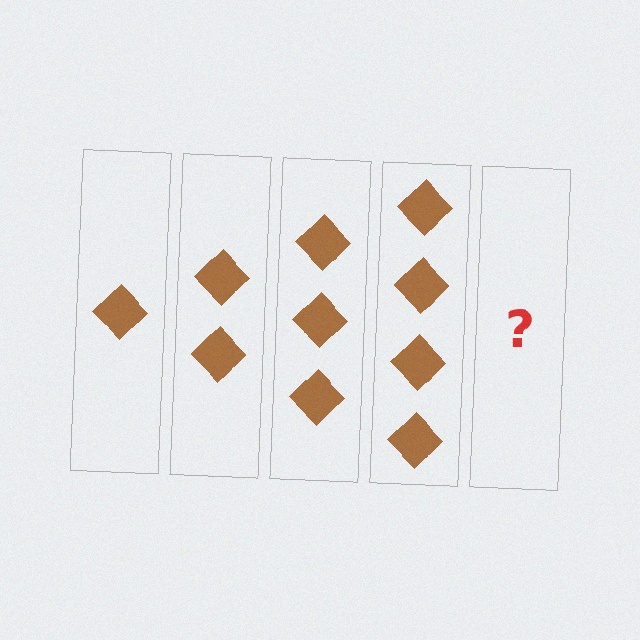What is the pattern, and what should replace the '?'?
The pattern is that each step adds one more diamond. The '?' should be 5 diamonds.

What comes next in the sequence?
The next element should be 5 diamonds.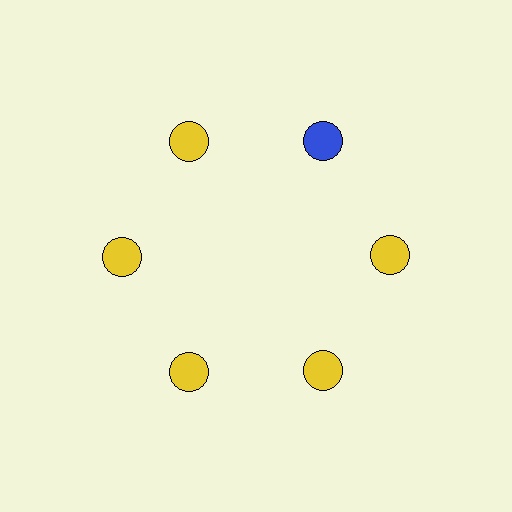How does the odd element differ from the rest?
It has a different color: blue instead of yellow.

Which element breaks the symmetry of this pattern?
The blue circle at roughly the 1 o'clock position breaks the symmetry. All other shapes are yellow circles.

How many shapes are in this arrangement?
There are 6 shapes arranged in a ring pattern.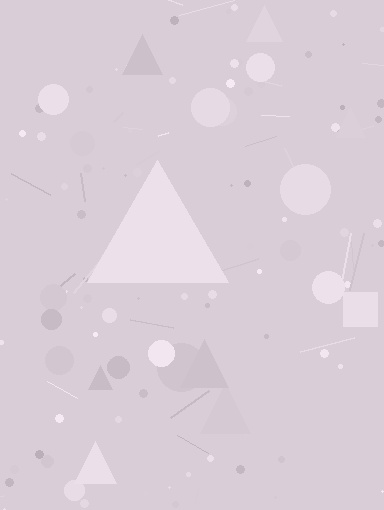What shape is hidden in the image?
A triangle is hidden in the image.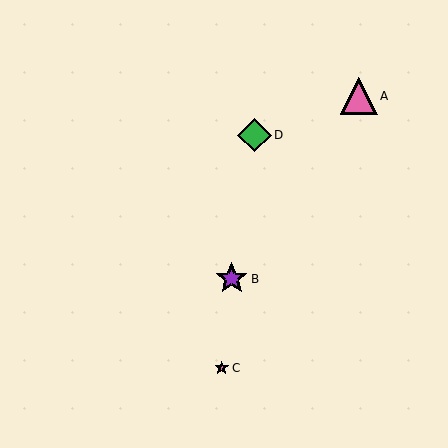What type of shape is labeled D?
Shape D is a green diamond.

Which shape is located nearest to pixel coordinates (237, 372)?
The pink star (labeled C) at (222, 368) is nearest to that location.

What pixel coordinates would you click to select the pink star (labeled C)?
Click at (222, 368) to select the pink star C.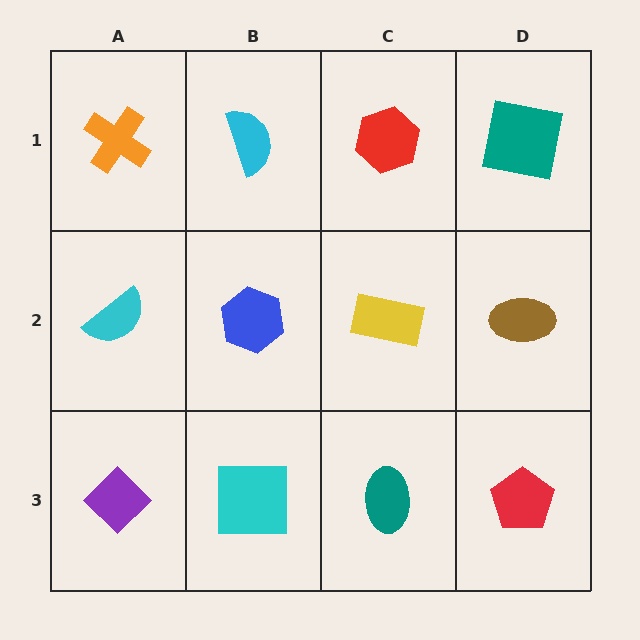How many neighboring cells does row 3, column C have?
3.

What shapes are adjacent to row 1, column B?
A blue hexagon (row 2, column B), an orange cross (row 1, column A), a red hexagon (row 1, column C).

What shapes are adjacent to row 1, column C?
A yellow rectangle (row 2, column C), a cyan semicircle (row 1, column B), a teal square (row 1, column D).